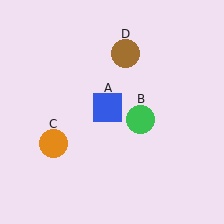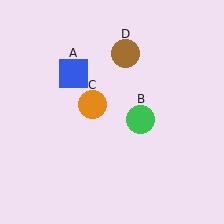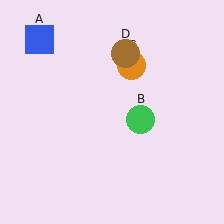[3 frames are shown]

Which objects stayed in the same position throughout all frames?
Green circle (object B) and brown circle (object D) remained stationary.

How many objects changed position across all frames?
2 objects changed position: blue square (object A), orange circle (object C).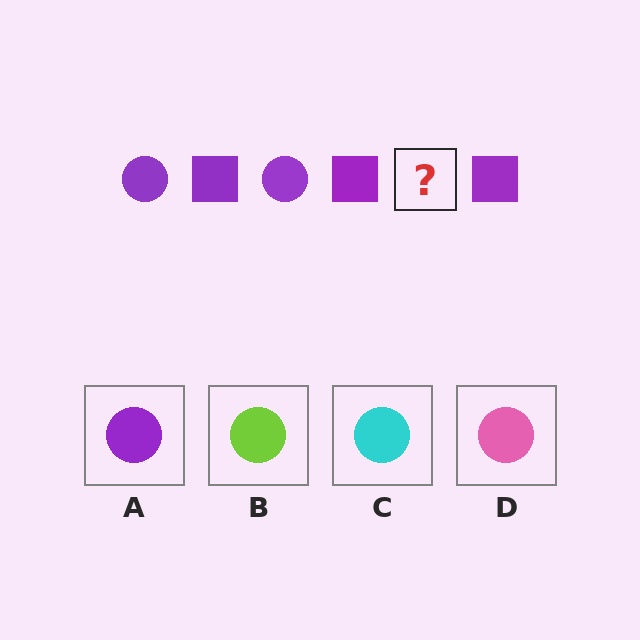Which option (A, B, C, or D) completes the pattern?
A.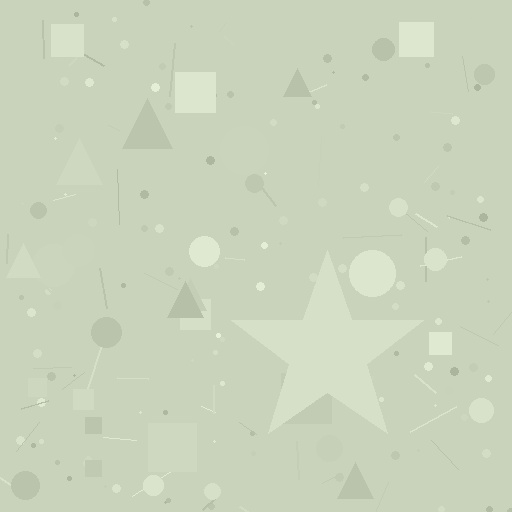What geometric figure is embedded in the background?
A star is embedded in the background.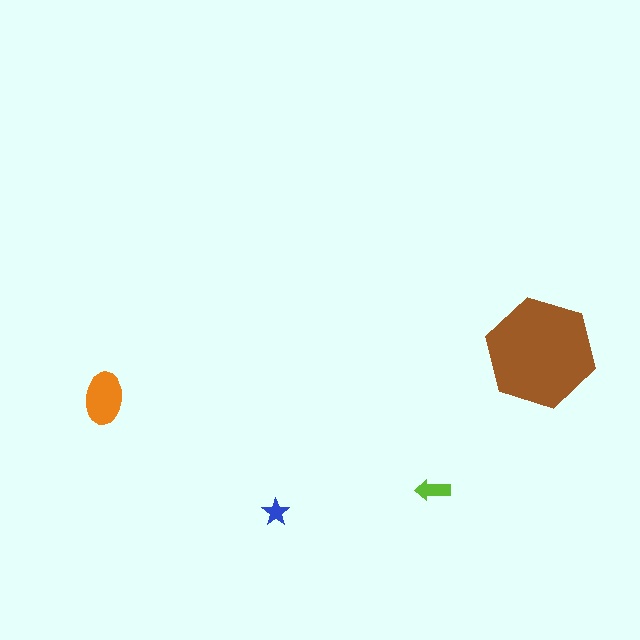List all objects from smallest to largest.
The blue star, the lime arrow, the orange ellipse, the brown hexagon.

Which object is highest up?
The brown hexagon is topmost.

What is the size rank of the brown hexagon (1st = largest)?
1st.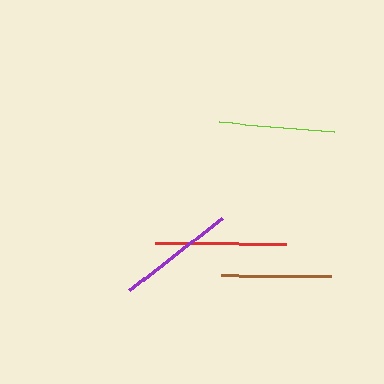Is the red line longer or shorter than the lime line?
The red line is longer than the lime line.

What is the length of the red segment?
The red segment is approximately 130 pixels long.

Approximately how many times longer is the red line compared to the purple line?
The red line is approximately 1.1 times the length of the purple line.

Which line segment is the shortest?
The brown line is the shortest at approximately 109 pixels.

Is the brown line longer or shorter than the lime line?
The lime line is longer than the brown line.